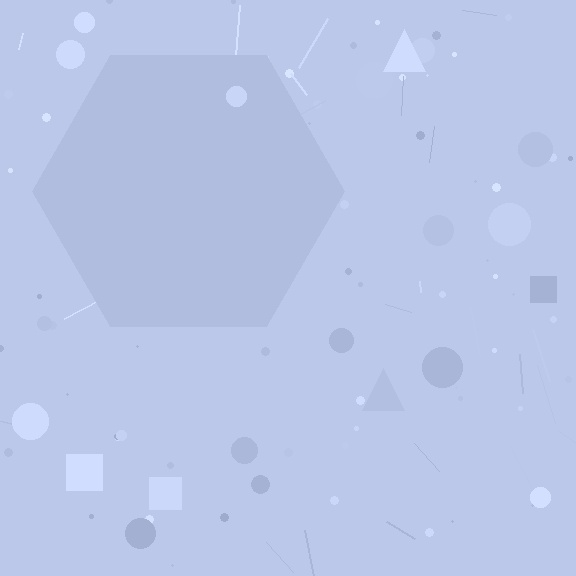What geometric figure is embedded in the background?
A hexagon is embedded in the background.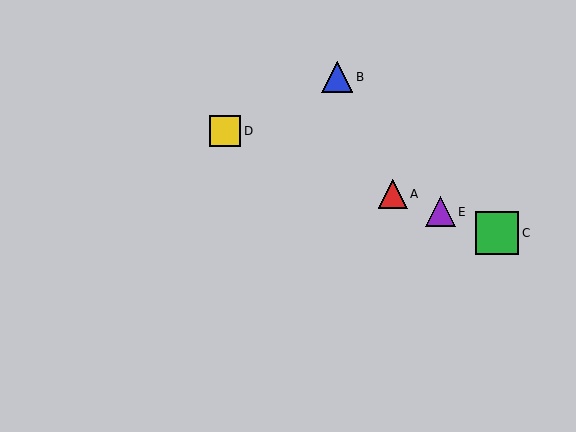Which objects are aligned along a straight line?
Objects A, C, D, E are aligned along a straight line.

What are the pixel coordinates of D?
Object D is at (225, 131).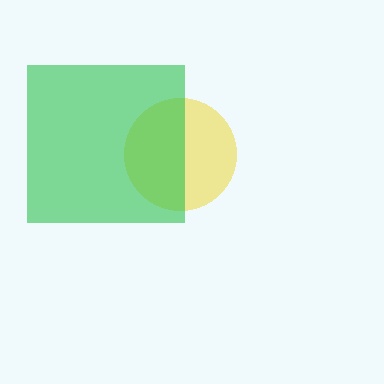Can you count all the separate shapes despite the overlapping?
Yes, there are 2 separate shapes.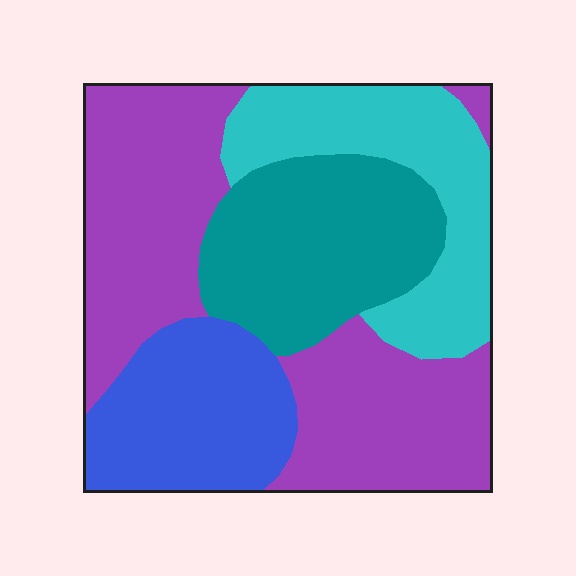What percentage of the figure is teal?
Teal takes up about one fifth (1/5) of the figure.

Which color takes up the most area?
Purple, at roughly 40%.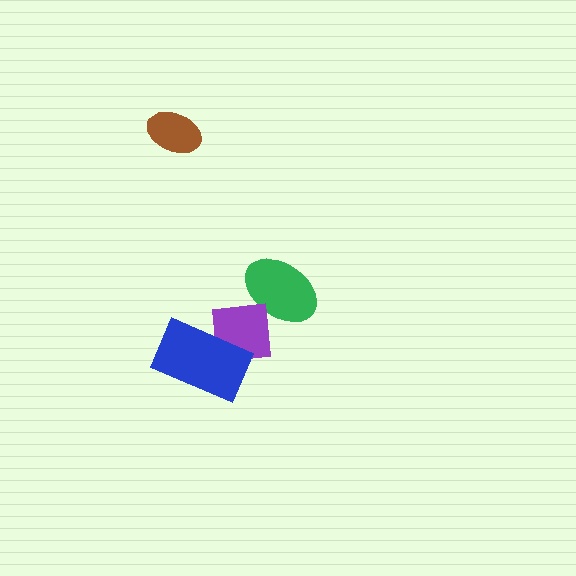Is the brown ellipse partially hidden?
No, no other shape covers it.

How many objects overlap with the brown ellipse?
0 objects overlap with the brown ellipse.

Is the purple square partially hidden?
Yes, it is partially covered by another shape.